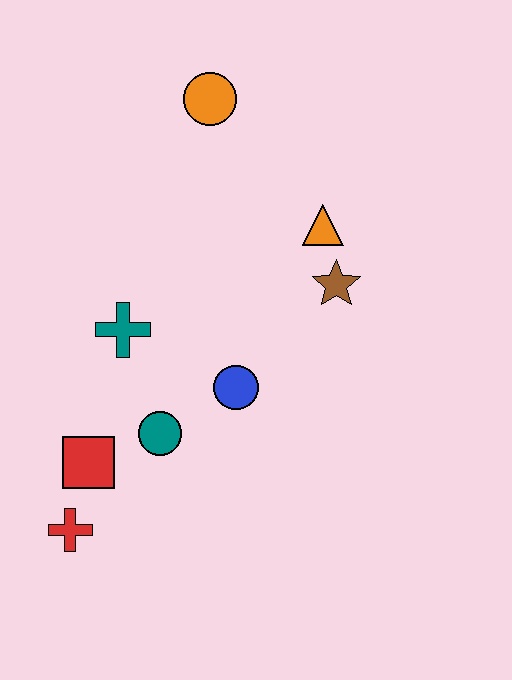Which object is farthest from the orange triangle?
The red cross is farthest from the orange triangle.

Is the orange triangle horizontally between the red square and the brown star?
Yes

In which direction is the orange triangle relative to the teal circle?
The orange triangle is above the teal circle.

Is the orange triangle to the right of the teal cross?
Yes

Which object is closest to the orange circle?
The orange triangle is closest to the orange circle.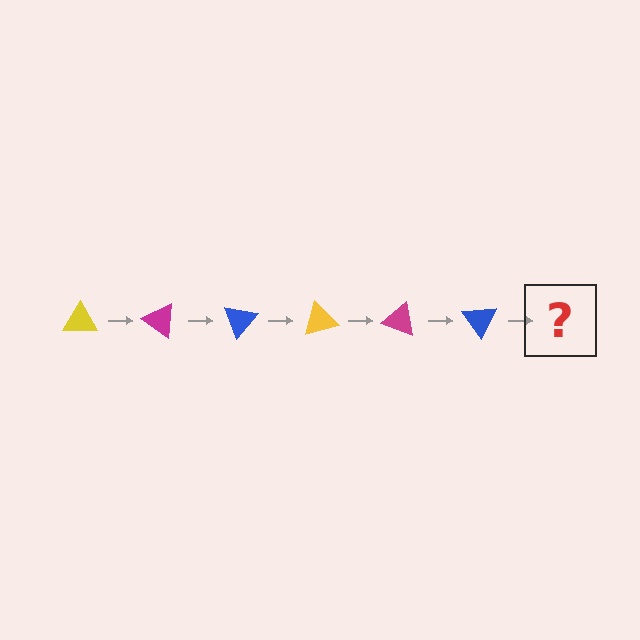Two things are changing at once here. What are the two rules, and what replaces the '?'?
The two rules are that it rotates 35 degrees each step and the color cycles through yellow, magenta, and blue. The '?' should be a yellow triangle, rotated 210 degrees from the start.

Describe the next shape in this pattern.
It should be a yellow triangle, rotated 210 degrees from the start.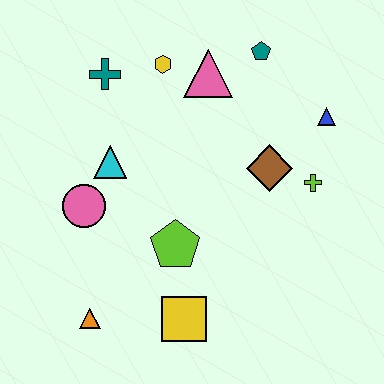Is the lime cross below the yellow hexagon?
Yes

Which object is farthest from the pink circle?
The blue triangle is farthest from the pink circle.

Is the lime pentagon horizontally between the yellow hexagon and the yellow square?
Yes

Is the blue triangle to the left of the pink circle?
No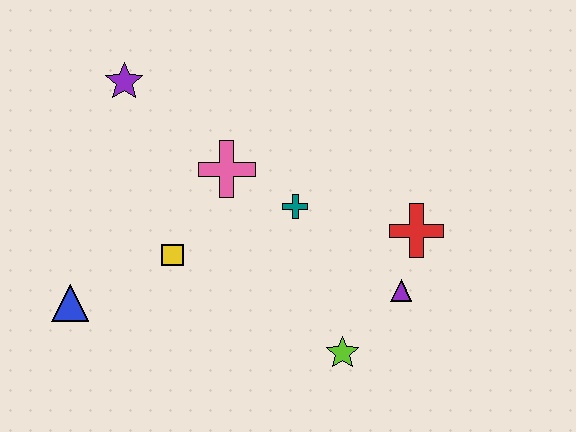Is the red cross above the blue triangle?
Yes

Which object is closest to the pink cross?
The teal cross is closest to the pink cross.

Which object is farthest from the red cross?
The blue triangle is farthest from the red cross.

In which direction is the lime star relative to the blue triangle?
The lime star is to the right of the blue triangle.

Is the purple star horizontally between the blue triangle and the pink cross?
Yes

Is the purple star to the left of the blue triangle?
No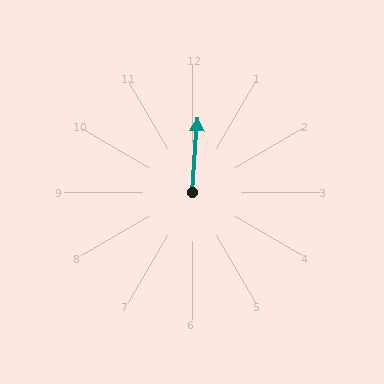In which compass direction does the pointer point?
North.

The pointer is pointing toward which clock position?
Roughly 12 o'clock.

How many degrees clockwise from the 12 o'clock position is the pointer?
Approximately 4 degrees.